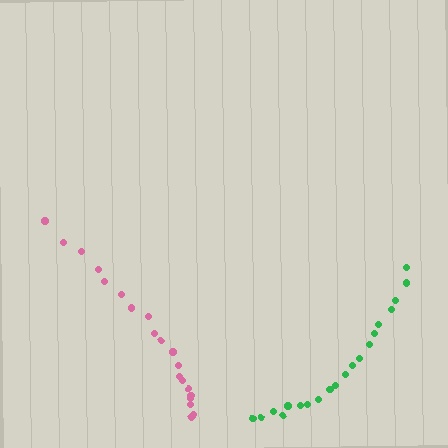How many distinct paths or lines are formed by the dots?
There are 2 distinct paths.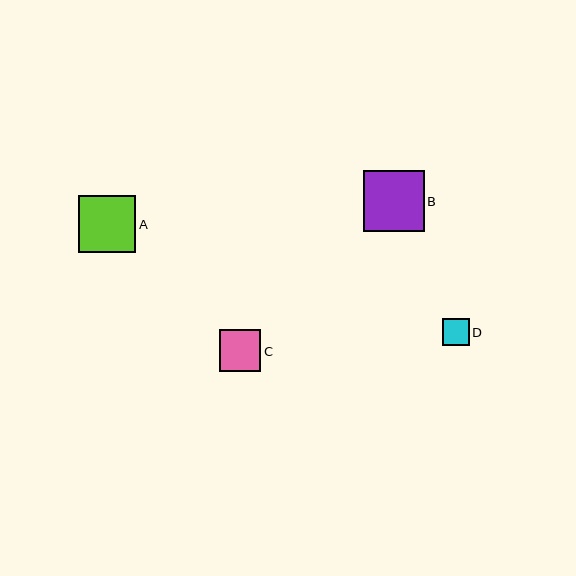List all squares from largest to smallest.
From largest to smallest: B, A, C, D.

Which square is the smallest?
Square D is the smallest with a size of approximately 27 pixels.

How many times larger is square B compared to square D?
Square B is approximately 2.2 times the size of square D.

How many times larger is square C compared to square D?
Square C is approximately 1.5 times the size of square D.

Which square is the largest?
Square B is the largest with a size of approximately 61 pixels.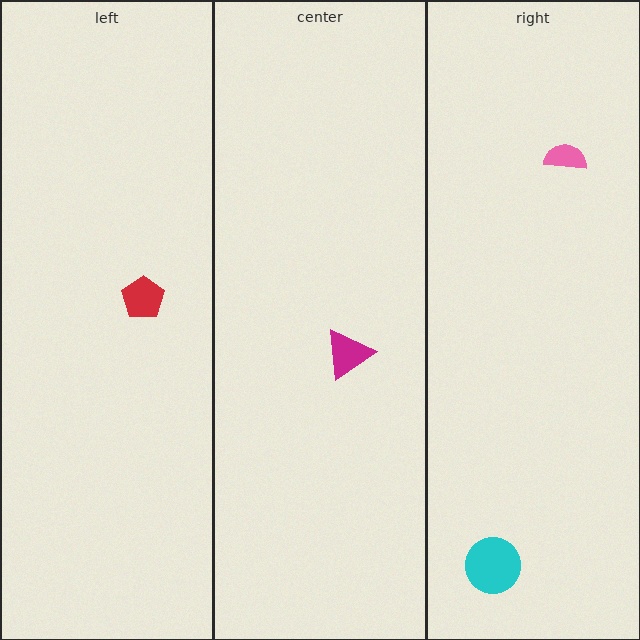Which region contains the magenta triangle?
The center region.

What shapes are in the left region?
The red pentagon.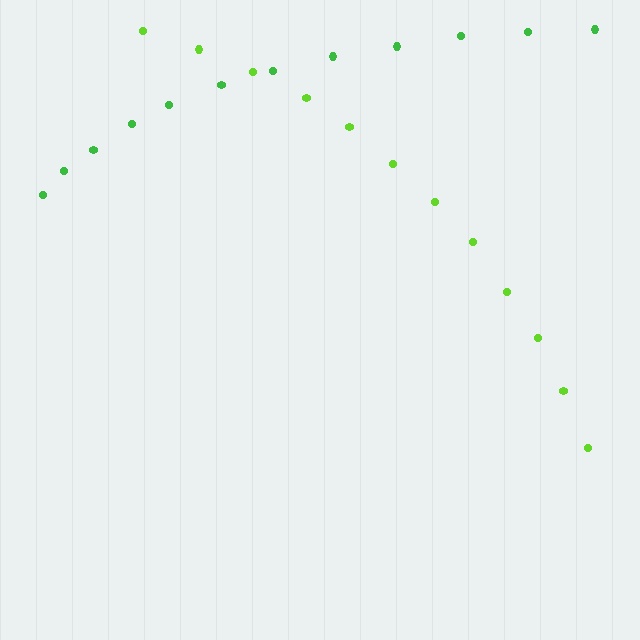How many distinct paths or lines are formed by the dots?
There are 2 distinct paths.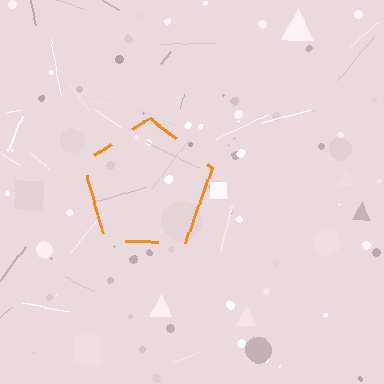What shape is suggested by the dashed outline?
The dashed outline suggests a pentagon.